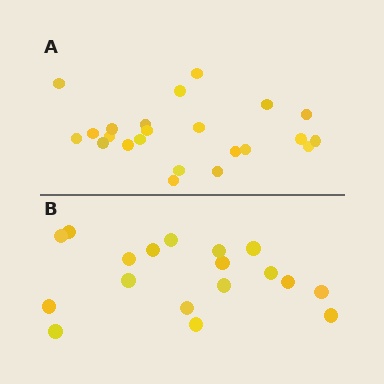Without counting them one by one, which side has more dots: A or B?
Region A (the top region) has more dots.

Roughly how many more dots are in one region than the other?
Region A has about 5 more dots than region B.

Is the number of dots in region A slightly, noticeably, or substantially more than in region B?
Region A has noticeably more, but not dramatically so. The ratio is roughly 1.3 to 1.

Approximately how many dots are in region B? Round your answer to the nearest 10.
About 20 dots. (The exact count is 18, which rounds to 20.)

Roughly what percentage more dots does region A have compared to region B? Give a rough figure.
About 30% more.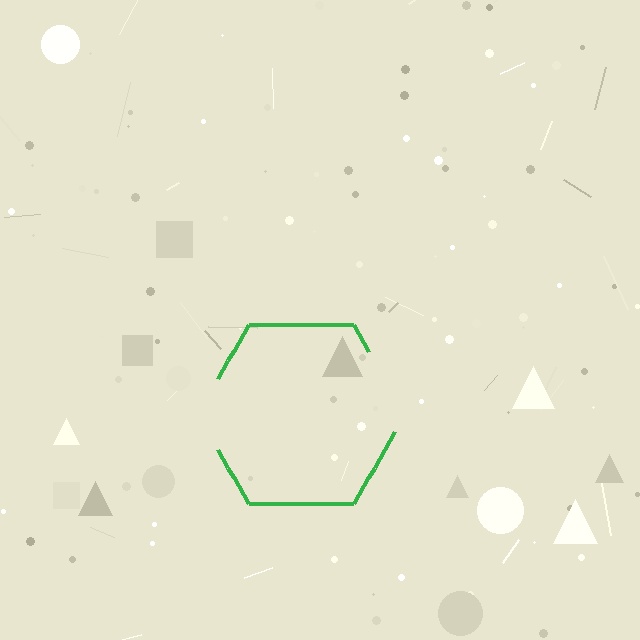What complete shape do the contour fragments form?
The contour fragments form a hexagon.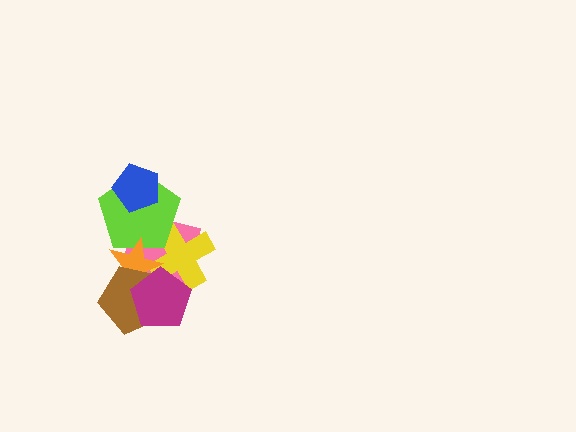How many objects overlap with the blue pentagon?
1 object overlaps with the blue pentagon.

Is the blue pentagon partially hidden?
No, no other shape covers it.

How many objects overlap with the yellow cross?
4 objects overlap with the yellow cross.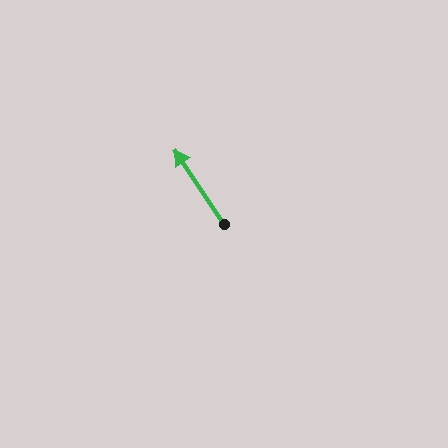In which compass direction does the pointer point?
Northwest.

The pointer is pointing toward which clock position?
Roughly 11 o'clock.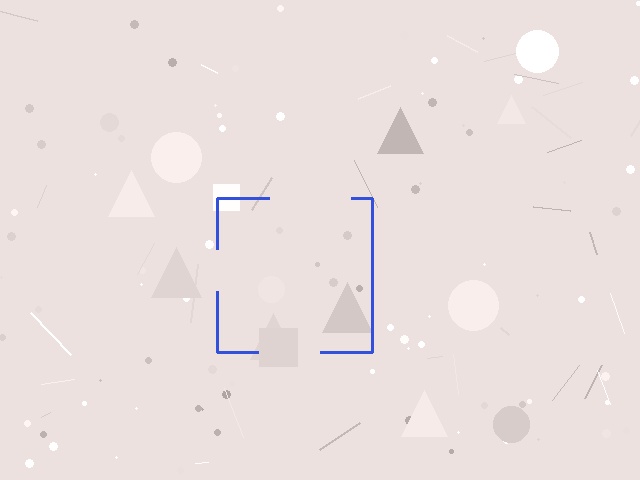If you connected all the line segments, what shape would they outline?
They would outline a square.